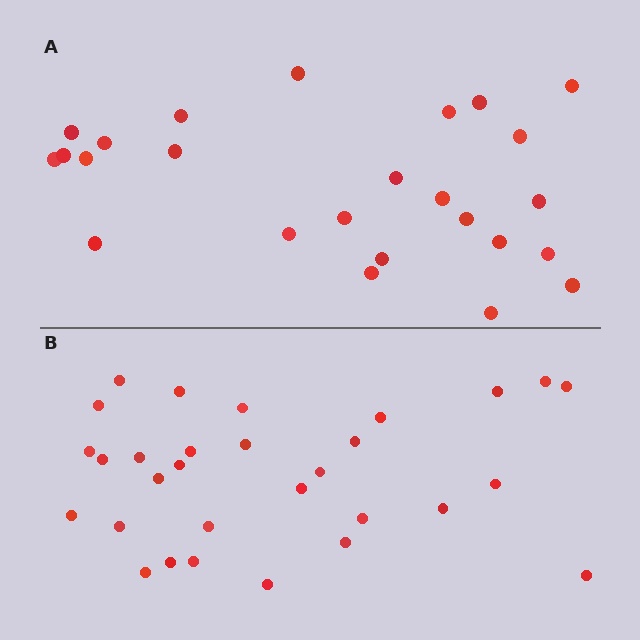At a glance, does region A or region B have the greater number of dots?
Region B (the bottom region) has more dots.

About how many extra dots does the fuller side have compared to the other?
Region B has about 5 more dots than region A.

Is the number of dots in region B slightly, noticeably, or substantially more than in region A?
Region B has only slightly more — the two regions are fairly close. The ratio is roughly 1.2 to 1.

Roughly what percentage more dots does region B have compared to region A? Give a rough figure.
About 20% more.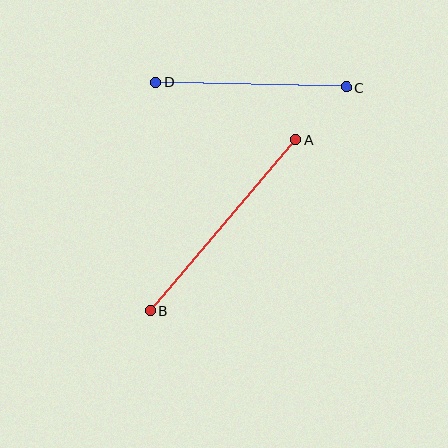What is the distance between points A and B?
The distance is approximately 225 pixels.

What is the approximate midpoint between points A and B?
The midpoint is at approximately (223, 225) pixels.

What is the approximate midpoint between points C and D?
The midpoint is at approximately (250, 85) pixels.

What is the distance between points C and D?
The distance is approximately 191 pixels.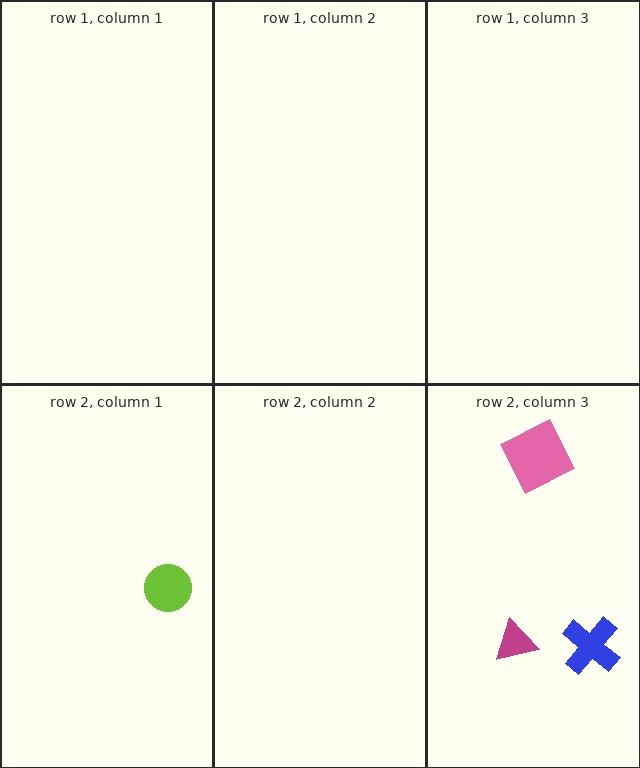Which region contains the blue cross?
The row 2, column 3 region.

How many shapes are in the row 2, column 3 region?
3.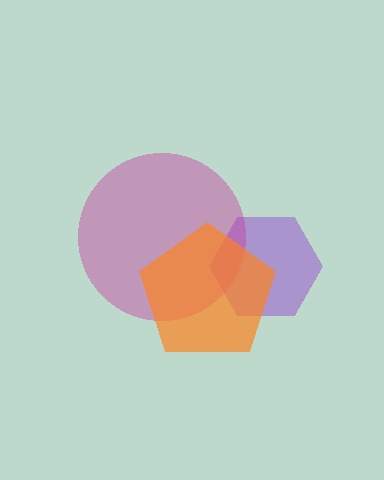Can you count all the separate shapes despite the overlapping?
Yes, there are 3 separate shapes.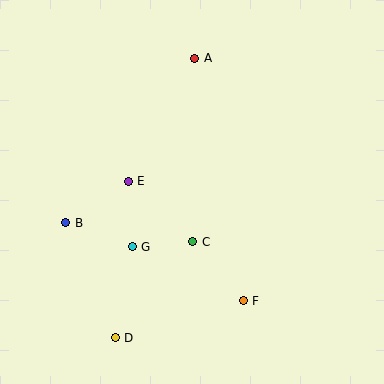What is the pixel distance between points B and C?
The distance between B and C is 128 pixels.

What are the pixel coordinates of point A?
Point A is at (195, 58).